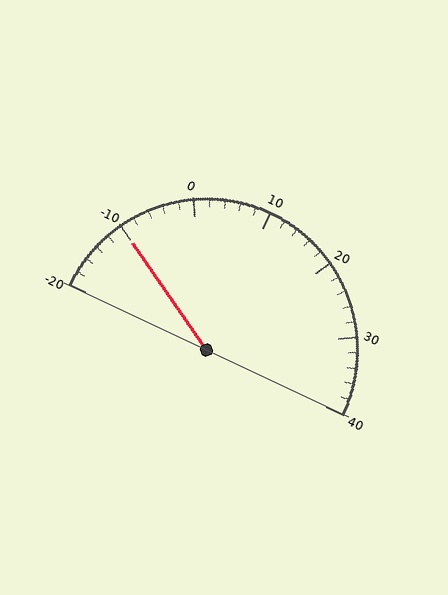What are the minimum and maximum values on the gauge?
The gauge ranges from -20 to 40.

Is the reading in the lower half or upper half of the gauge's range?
The reading is in the lower half of the range (-20 to 40).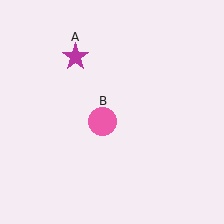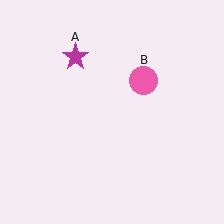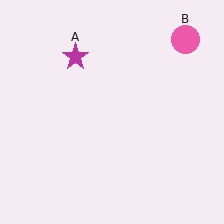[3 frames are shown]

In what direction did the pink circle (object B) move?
The pink circle (object B) moved up and to the right.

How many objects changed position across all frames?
1 object changed position: pink circle (object B).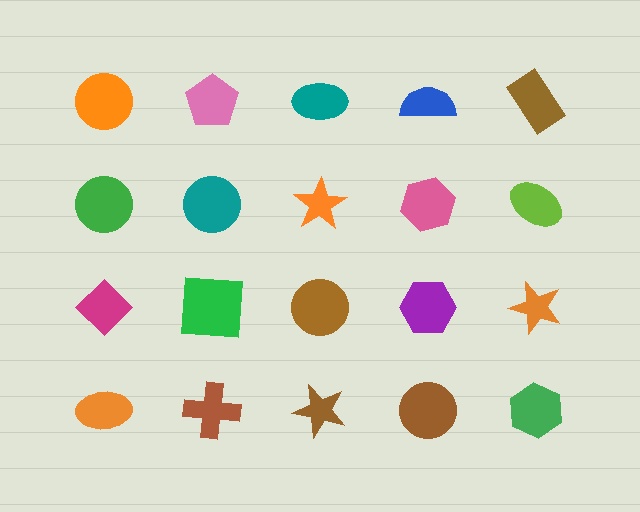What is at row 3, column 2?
A green square.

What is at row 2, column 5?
A lime ellipse.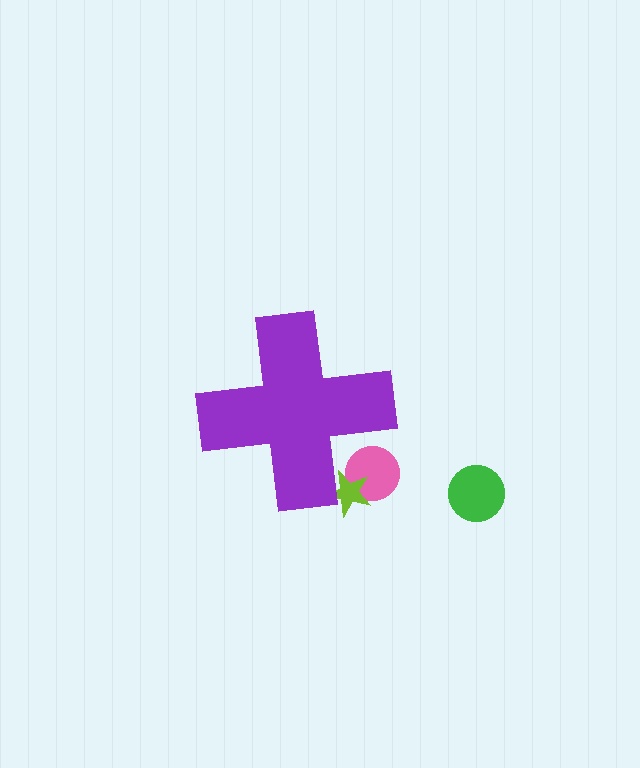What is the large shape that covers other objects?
A purple cross.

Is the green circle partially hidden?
No, the green circle is fully visible.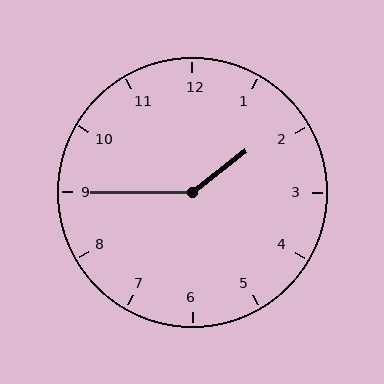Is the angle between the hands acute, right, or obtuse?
It is obtuse.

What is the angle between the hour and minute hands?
Approximately 142 degrees.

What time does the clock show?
1:45.